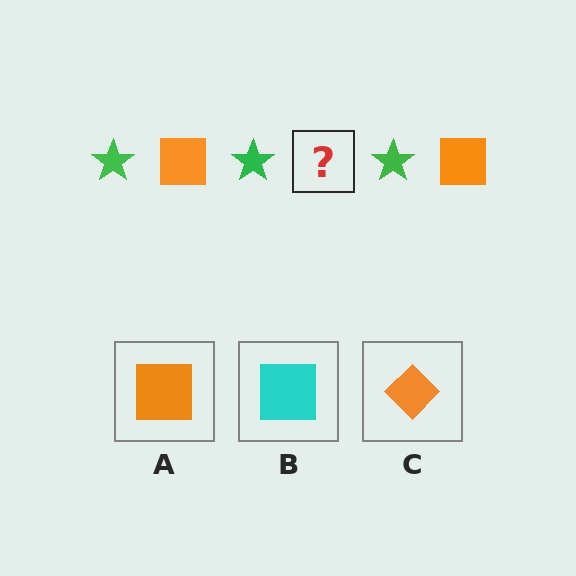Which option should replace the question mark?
Option A.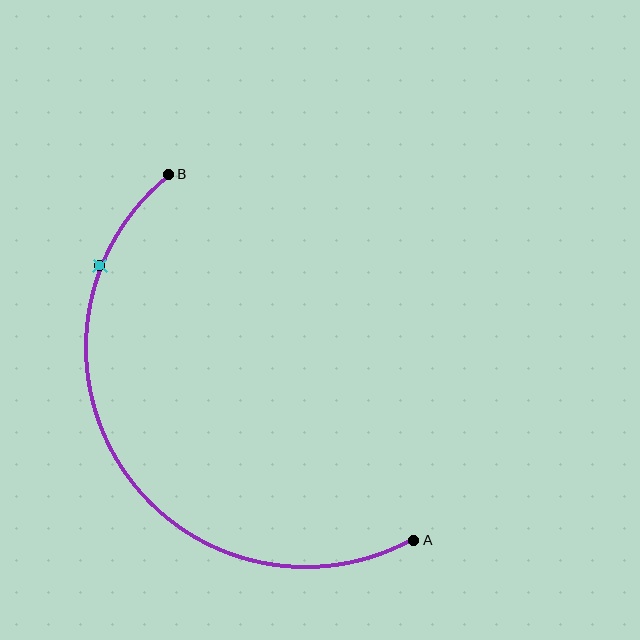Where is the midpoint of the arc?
The arc midpoint is the point on the curve farthest from the straight line joining A and B. It sits below and to the left of that line.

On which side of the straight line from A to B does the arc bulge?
The arc bulges below and to the left of the straight line connecting A and B.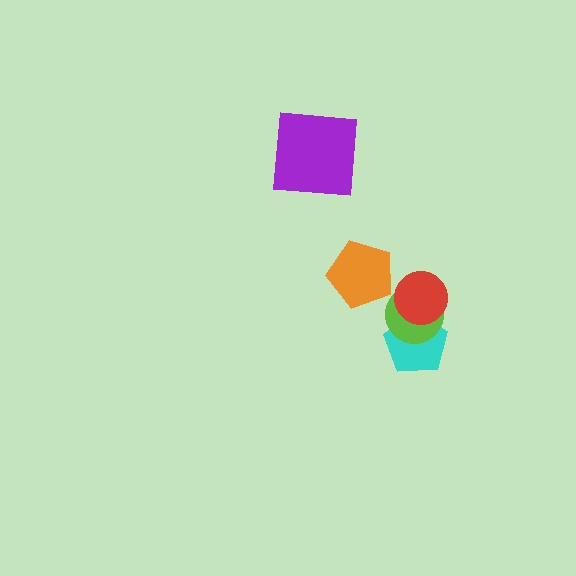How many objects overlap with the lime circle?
2 objects overlap with the lime circle.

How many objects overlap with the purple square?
0 objects overlap with the purple square.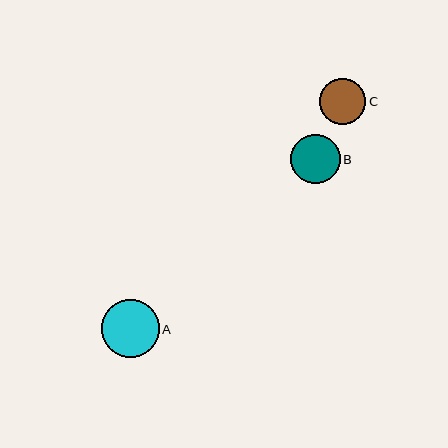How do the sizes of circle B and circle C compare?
Circle B and circle C are approximately the same size.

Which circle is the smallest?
Circle C is the smallest with a size of approximately 46 pixels.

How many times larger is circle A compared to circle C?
Circle A is approximately 1.3 times the size of circle C.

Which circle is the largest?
Circle A is the largest with a size of approximately 58 pixels.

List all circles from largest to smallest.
From largest to smallest: A, B, C.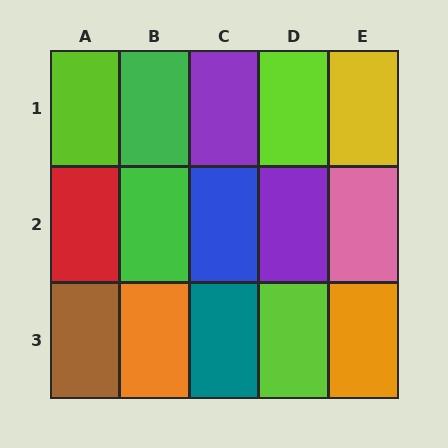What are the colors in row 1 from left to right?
Lime, green, purple, lime, yellow.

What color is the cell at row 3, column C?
Teal.